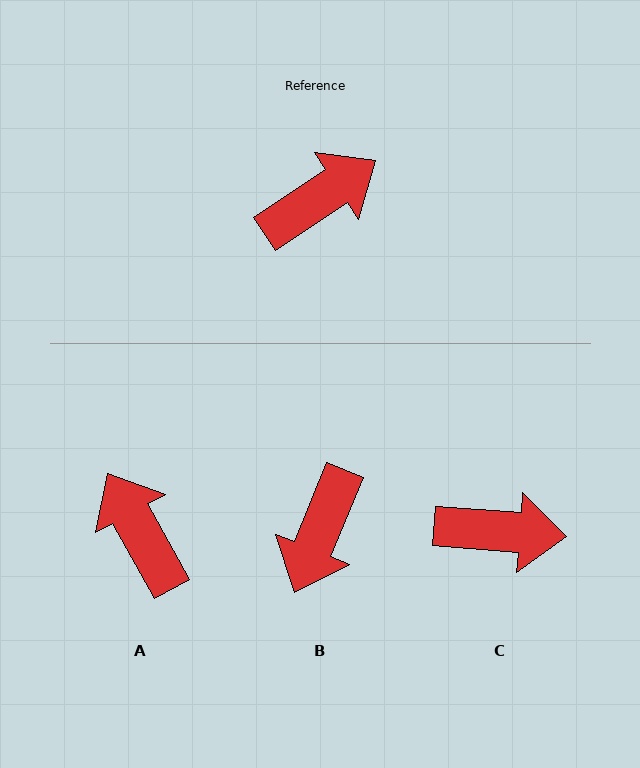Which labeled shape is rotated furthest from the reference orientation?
B, about 146 degrees away.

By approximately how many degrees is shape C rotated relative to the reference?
Approximately 38 degrees clockwise.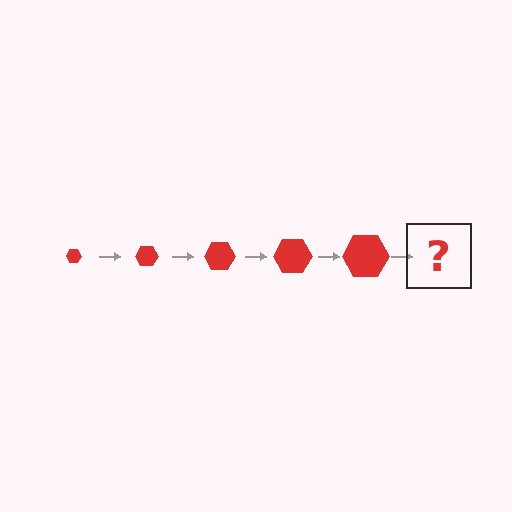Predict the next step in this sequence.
The next step is a red hexagon, larger than the previous one.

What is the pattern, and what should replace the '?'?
The pattern is that the hexagon gets progressively larger each step. The '?' should be a red hexagon, larger than the previous one.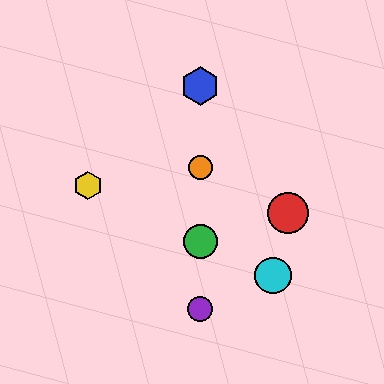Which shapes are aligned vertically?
The blue hexagon, the green circle, the purple circle, the orange circle are aligned vertically.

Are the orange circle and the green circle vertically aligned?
Yes, both are at x≈200.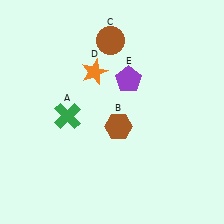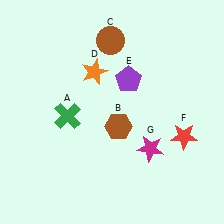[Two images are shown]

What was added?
A red star (F), a magenta star (G) were added in Image 2.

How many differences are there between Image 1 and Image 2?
There are 2 differences between the two images.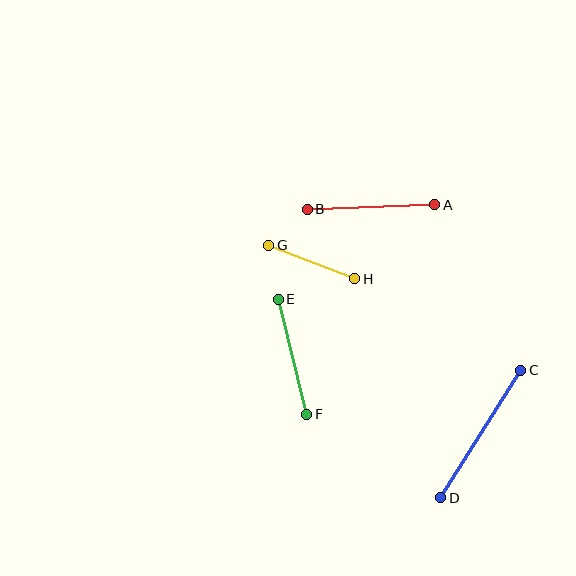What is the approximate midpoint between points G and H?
The midpoint is at approximately (312, 262) pixels.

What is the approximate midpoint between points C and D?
The midpoint is at approximately (481, 434) pixels.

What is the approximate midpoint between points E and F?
The midpoint is at approximately (292, 357) pixels.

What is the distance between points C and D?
The distance is approximately 150 pixels.